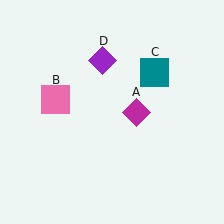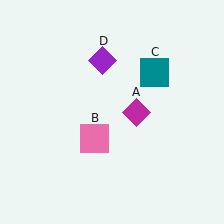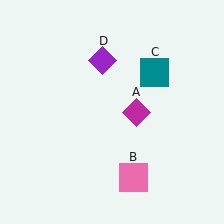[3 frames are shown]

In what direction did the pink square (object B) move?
The pink square (object B) moved down and to the right.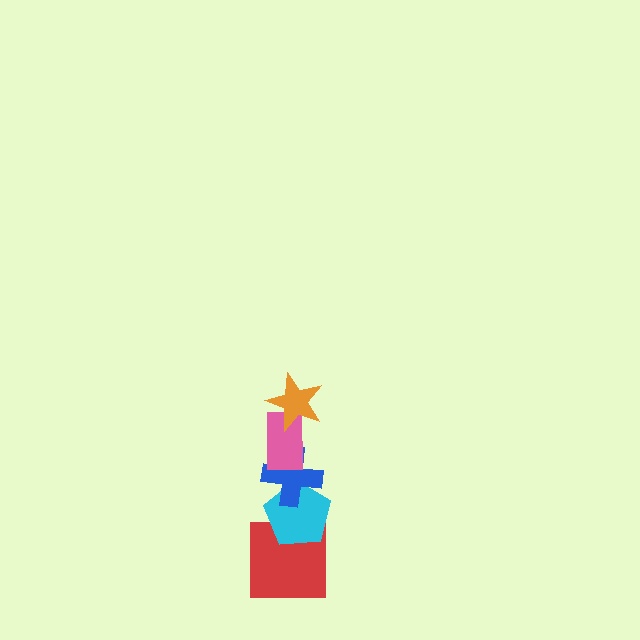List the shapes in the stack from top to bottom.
From top to bottom: the orange star, the pink rectangle, the blue cross, the cyan pentagon, the red square.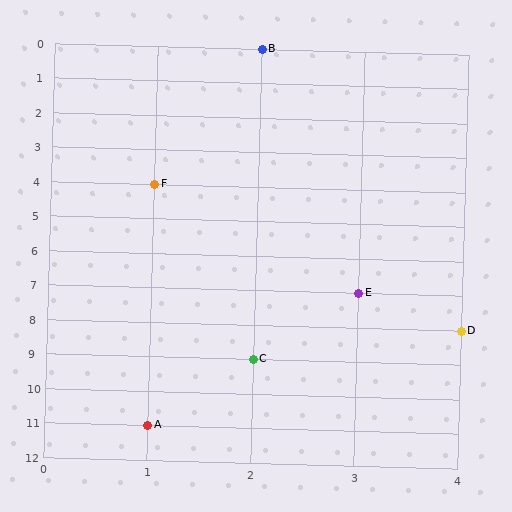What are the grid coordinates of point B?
Point B is at grid coordinates (2, 0).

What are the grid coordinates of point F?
Point F is at grid coordinates (1, 4).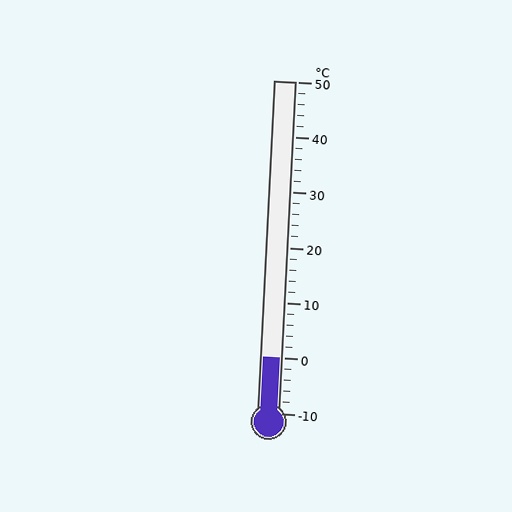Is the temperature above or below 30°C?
The temperature is below 30°C.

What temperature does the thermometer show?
The thermometer shows approximately 0°C.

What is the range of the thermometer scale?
The thermometer scale ranges from -10°C to 50°C.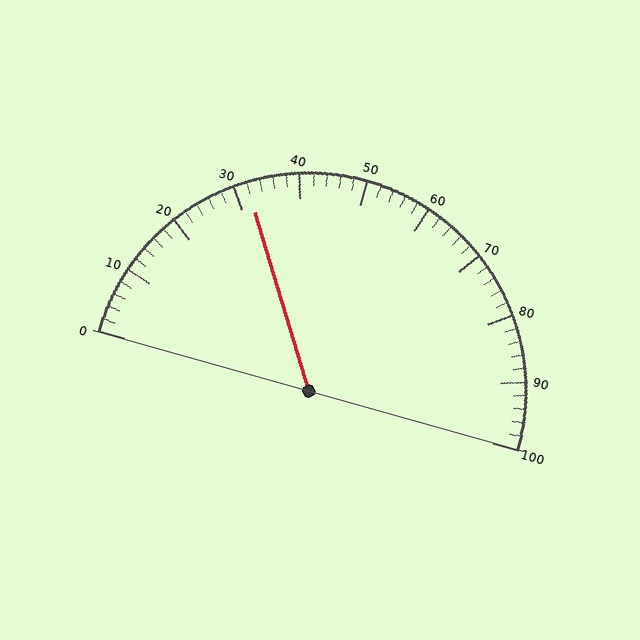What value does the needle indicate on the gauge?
The needle indicates approximately 32.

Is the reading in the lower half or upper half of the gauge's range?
The reading is in the lower half of the range (0 to 100).